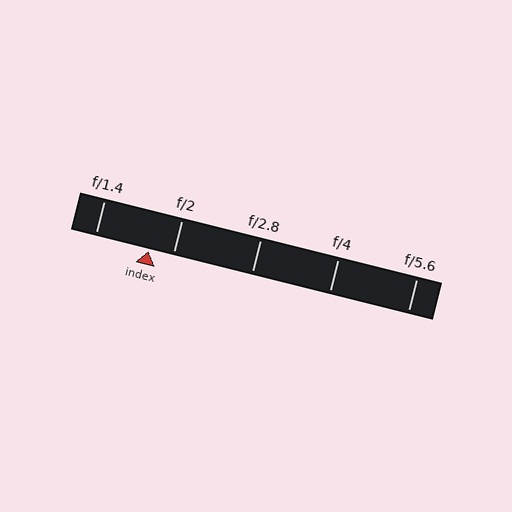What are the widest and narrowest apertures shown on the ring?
The widest aperture shown is f/1.4 and the narrowest is f/5.6.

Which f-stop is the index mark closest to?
The index mark is closest to f/2.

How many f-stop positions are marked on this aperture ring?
There are 5 f-stop positions marked.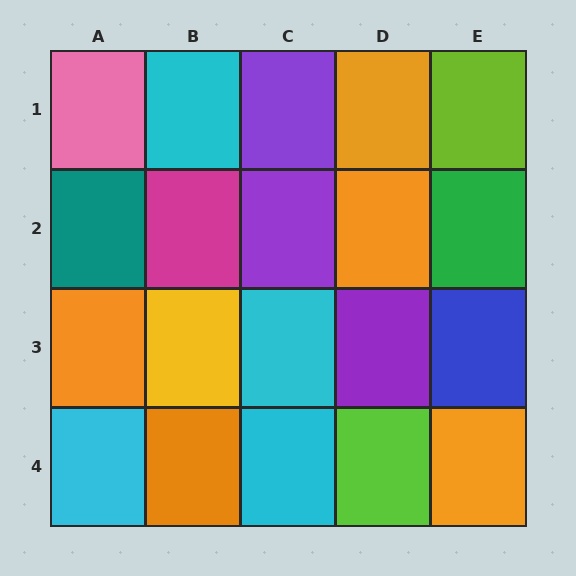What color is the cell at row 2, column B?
Magenta.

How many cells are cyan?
4 cells are cyan.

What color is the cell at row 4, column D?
Lime.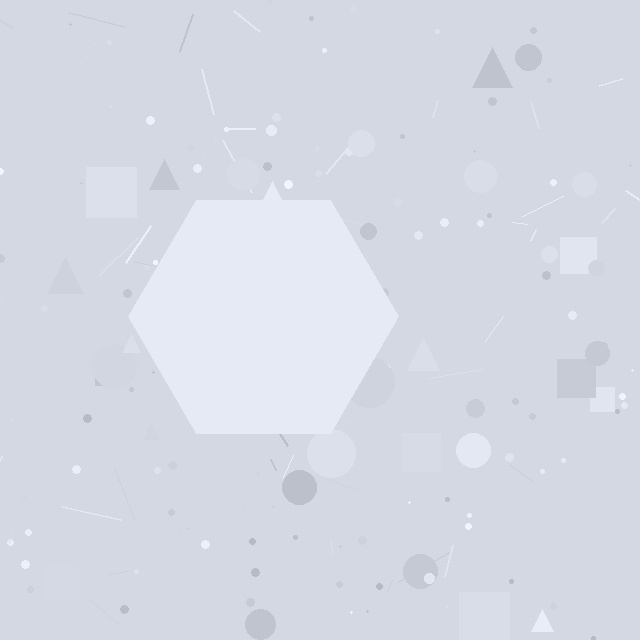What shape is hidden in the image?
A hexagon is hidden in the image.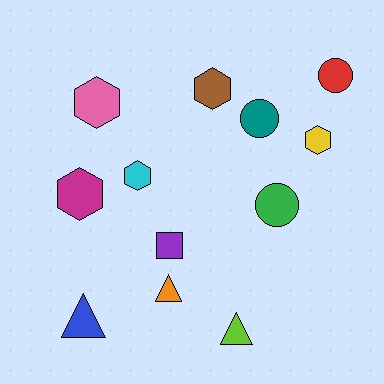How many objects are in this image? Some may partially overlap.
There are 12 objects.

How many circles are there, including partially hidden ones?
There are 3 circles.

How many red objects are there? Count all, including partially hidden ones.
There is 1 red object.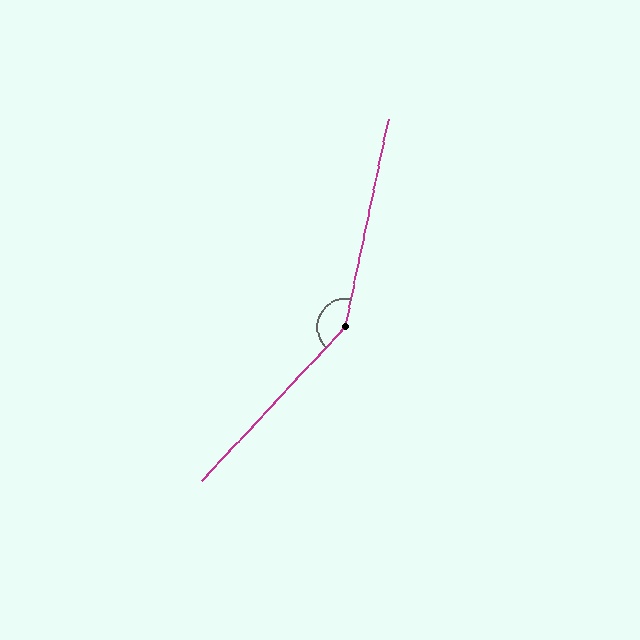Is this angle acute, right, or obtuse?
It is obtuse.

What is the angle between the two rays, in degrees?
Approximately 149 degrees.